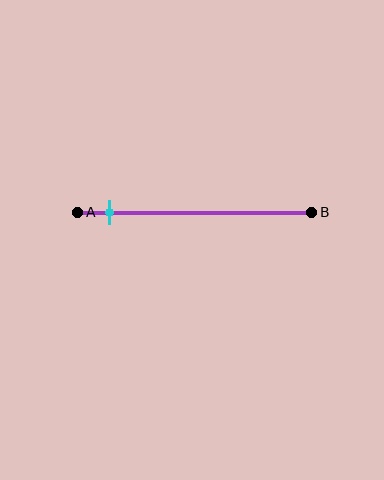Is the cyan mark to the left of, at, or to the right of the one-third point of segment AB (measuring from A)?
The cyan mark is to the left of the one-third point of segment AB.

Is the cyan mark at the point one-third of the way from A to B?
No, the mark is at about 15% from A, not at the 33% one-third point.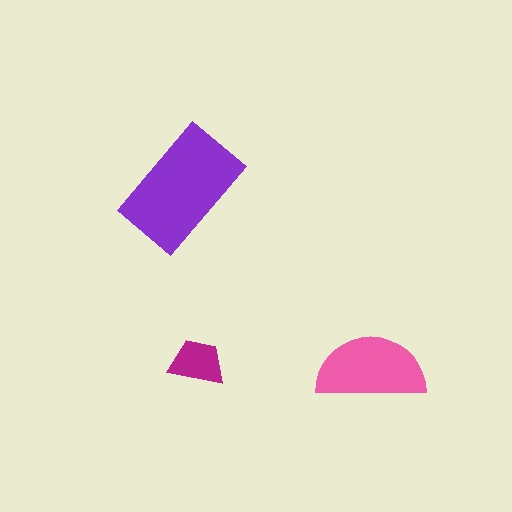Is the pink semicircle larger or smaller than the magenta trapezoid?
Larger.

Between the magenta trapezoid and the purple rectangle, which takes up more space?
The purple rectangle.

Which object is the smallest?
The magenta trapezoid.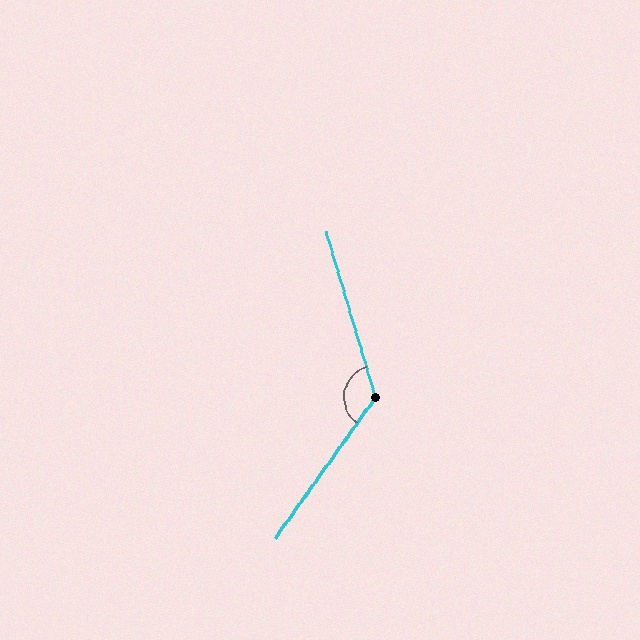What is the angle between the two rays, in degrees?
Approximately 128 degrees.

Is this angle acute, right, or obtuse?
It is obtuse.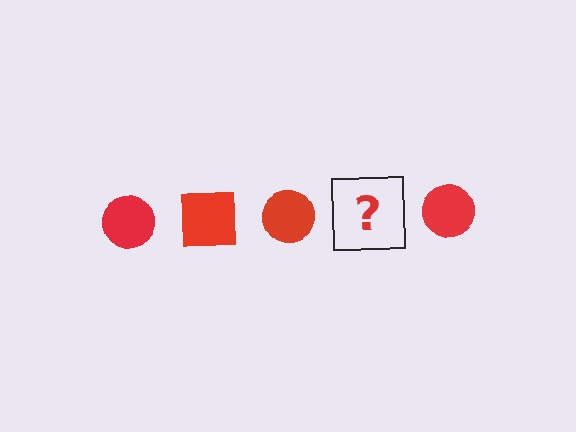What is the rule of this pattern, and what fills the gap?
The rule is that the pattern cycles through circle, square shapes in red. The gap should be filled with a red square.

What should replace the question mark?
The question mark should be replaced with a red square.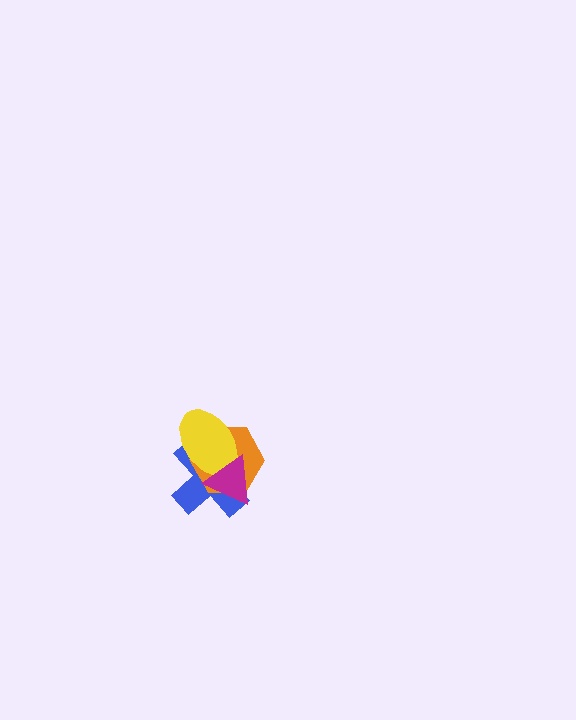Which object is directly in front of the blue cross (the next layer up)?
The orange hexagon is directly in front of the blue cross.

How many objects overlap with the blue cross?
3 objects overlap with the blue cross.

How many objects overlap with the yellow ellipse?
3 objects overlap with the yellow ellipse.